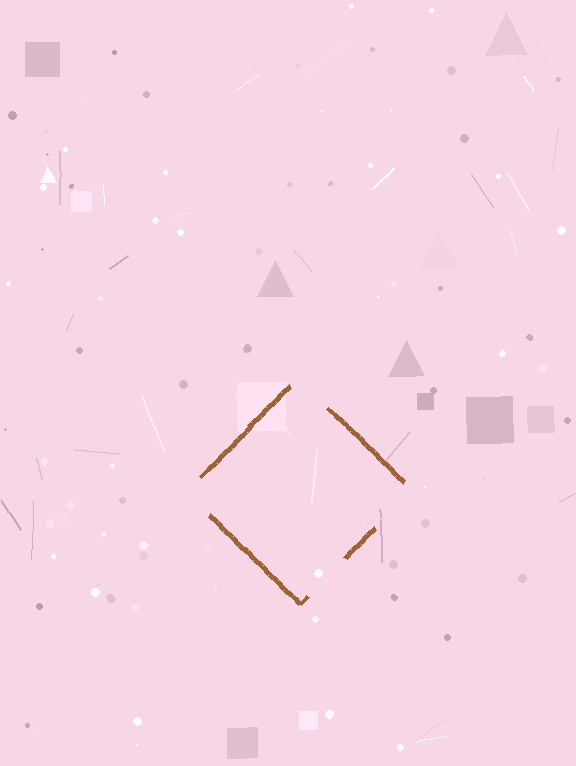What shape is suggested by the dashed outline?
The dashed outline suggests a diamond.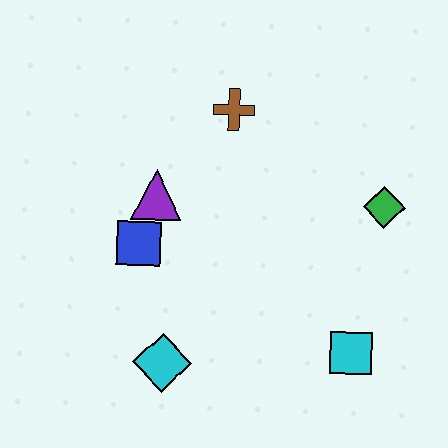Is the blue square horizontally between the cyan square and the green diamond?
No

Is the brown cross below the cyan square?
No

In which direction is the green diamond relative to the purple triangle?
The green diamond is to the right of the purple triangle.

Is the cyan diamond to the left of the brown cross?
Yes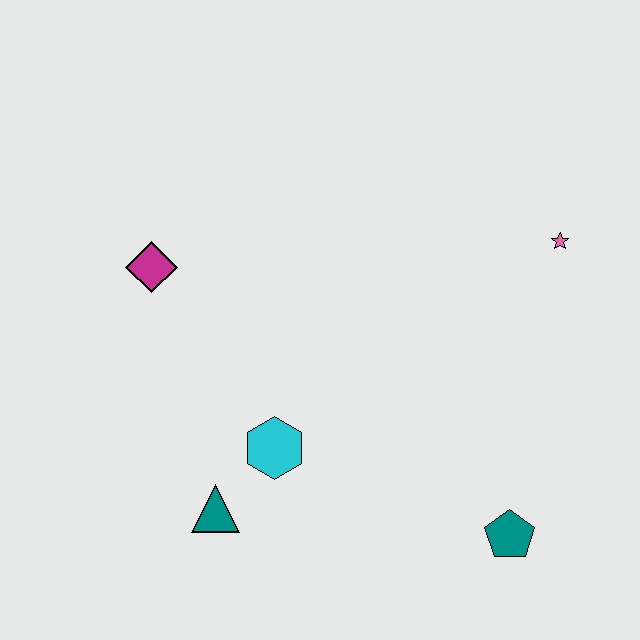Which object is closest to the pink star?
The teal pentagon is closest to the pink star.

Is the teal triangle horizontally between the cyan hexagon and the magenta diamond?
Yes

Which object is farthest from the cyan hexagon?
The pink star is farthest from the cyan hexagon.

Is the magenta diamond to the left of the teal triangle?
Yes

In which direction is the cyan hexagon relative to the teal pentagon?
The cyan hexagon is to the left of the teal pentagon.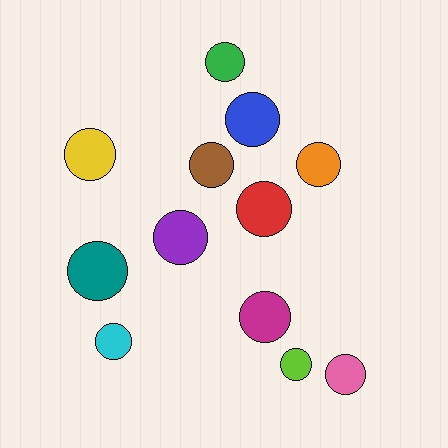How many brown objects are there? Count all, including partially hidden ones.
There is 1 brown object.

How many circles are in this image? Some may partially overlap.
There are 12 circles.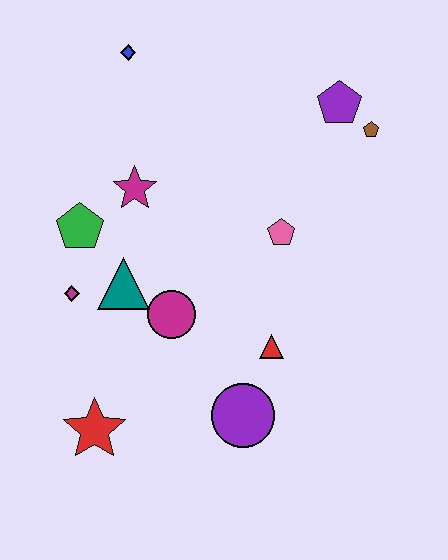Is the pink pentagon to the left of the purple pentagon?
Yes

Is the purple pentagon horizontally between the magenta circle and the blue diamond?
No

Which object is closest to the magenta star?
The green pentagon is closest to the magenta star.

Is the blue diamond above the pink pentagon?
Yes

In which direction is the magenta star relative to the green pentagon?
The magenta star is to the right of the green pentagon.